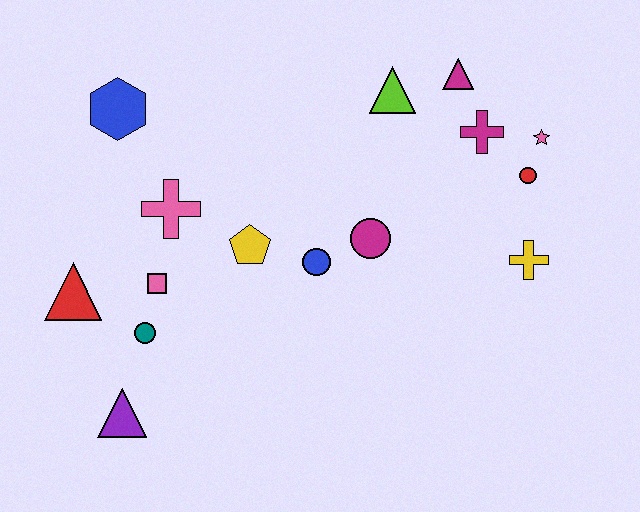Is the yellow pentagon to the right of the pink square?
Yes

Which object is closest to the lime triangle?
The magenta triangle is closest to the lime triangle.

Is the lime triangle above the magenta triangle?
No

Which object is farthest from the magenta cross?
The purple triangle is farthest from the magenta cross.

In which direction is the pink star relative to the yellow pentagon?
The pink star is to the right of the yellow pentagon.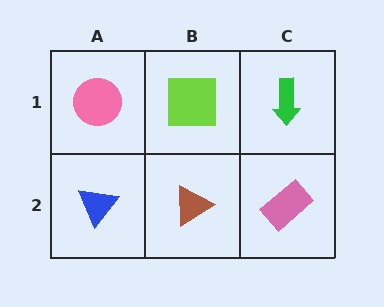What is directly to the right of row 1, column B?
A green arrow.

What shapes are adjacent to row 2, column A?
A pink circle (row 1, column A), a brown triangle (row 2, column B).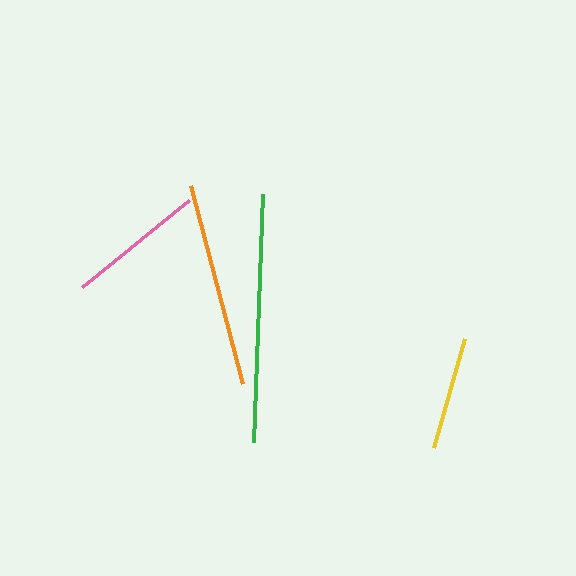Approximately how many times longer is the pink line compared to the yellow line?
The pink line is approximately 1.2 times the length of the yellow line.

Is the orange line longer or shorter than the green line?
The green line is longer than the orange line.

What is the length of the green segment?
The green segment is approximately 248 pixels long.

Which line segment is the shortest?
The yellow line is the shortest at approximately 114 pixels.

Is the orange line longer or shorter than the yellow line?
The orange line is longer than the yellow line.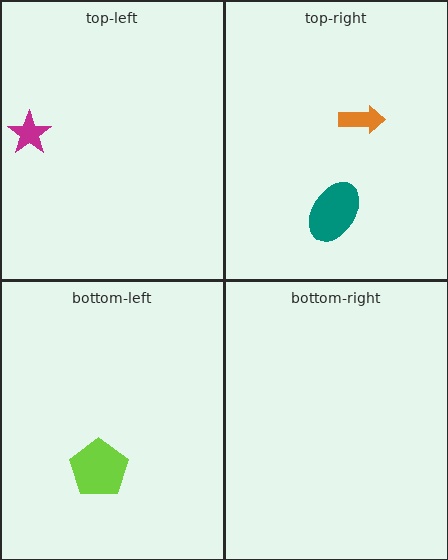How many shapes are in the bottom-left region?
1.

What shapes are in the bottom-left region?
The lime pentagon.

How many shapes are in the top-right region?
2.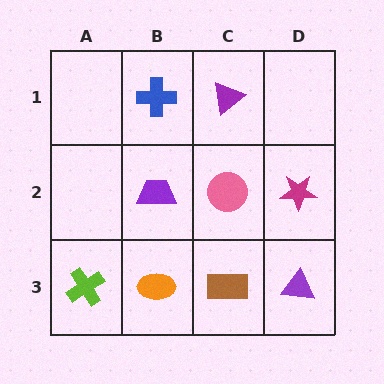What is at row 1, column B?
A blue cross.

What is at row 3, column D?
A purple triangle.